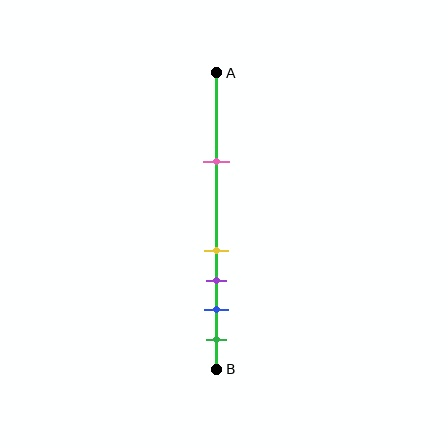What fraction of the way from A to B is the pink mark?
The pink mark is approximately 30% (0.3) of the way from A to B.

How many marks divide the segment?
There are 5 marks dividing the segment.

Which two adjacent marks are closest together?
The yellow and purple marks are the closest adjacent pair.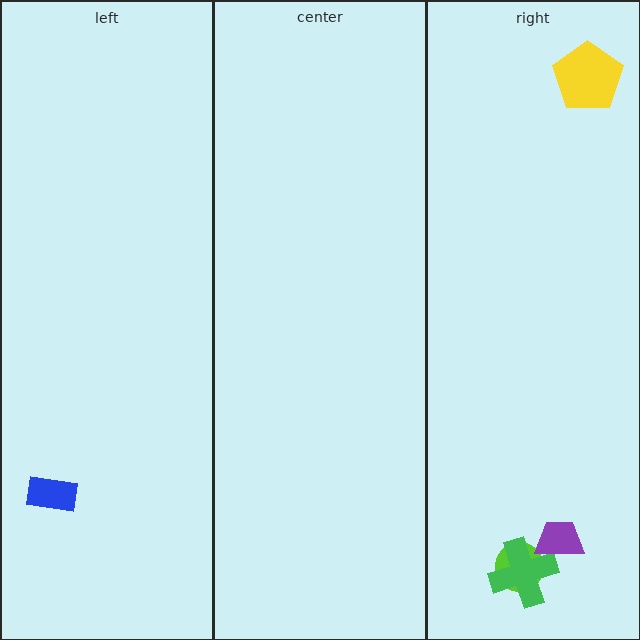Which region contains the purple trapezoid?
The right region.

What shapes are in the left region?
The blue rectangle.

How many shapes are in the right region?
4.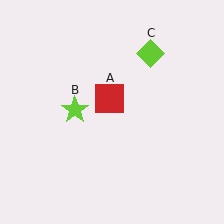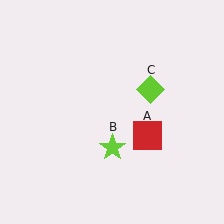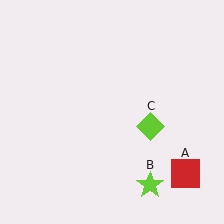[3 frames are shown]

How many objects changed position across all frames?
3 objects changed position: red square (object A), lime star (object B), lime diamond (object C).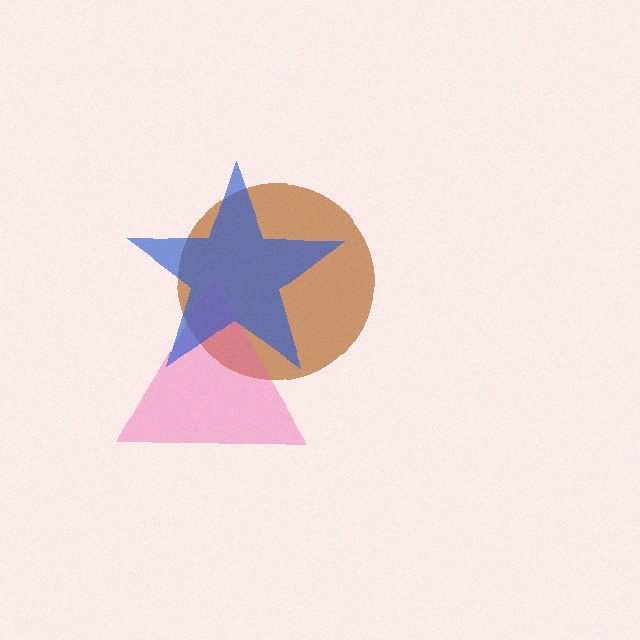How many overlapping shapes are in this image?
There are 3 overlapping shapes in the image.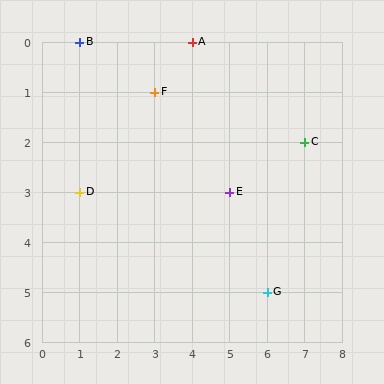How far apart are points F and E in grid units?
Points F and E are 2 columns and 2 rows apart (about 2.8 grid units diagonally).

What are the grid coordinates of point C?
Point C is at grid coordinates (7, 2).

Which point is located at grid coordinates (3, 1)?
Point F is at (3, 1).